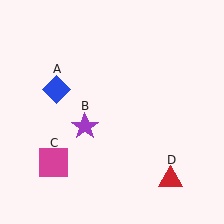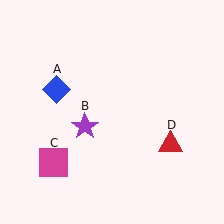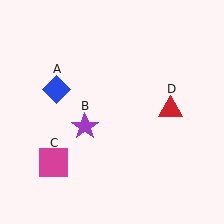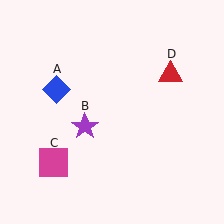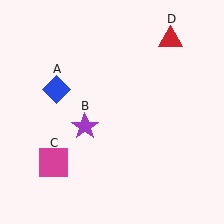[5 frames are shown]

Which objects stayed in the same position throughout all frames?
Blue diamond (object A) and purple star (object B) and magenta square (object C) remained stationary.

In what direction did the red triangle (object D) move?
The red triangle (object D) moved up.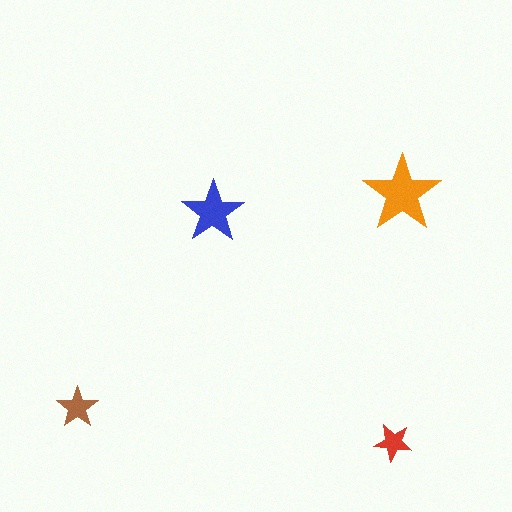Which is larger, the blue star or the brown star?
The blue one.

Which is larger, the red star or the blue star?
The blue one.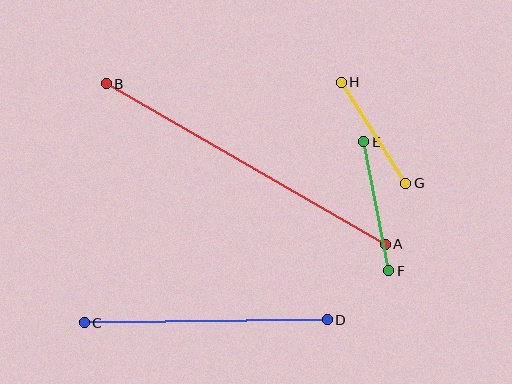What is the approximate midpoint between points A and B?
The midpoint is at approximately (246, 164) pixels.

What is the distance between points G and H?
The distance is approximately 120 pixels.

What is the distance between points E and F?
The distance is approximately 131 pixels.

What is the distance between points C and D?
The distance is approximately 243 pixels.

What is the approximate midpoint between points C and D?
The midpoint is at approximately (206, 321) pixels.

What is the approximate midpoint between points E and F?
The midpoint is at approximately (376, 206) pixels.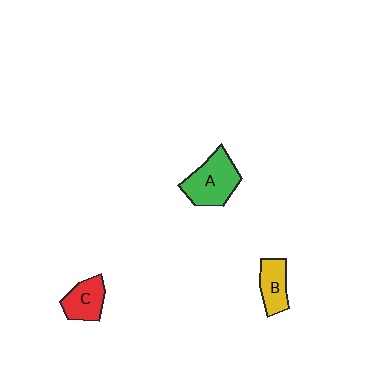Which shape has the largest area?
Shape A (green).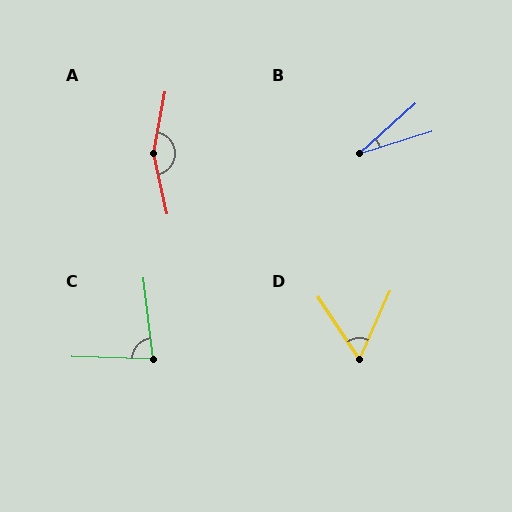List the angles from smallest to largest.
B (24°), D (57°), C (82°), A (157°).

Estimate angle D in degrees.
Approximately 57 degrees.